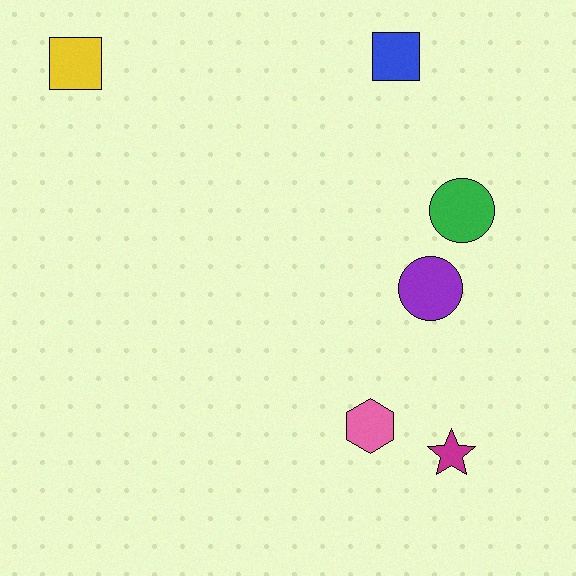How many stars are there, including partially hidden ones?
There is 1 star.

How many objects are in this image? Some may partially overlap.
There are 6 objects.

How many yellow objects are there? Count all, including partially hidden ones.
There is 1 yellow object.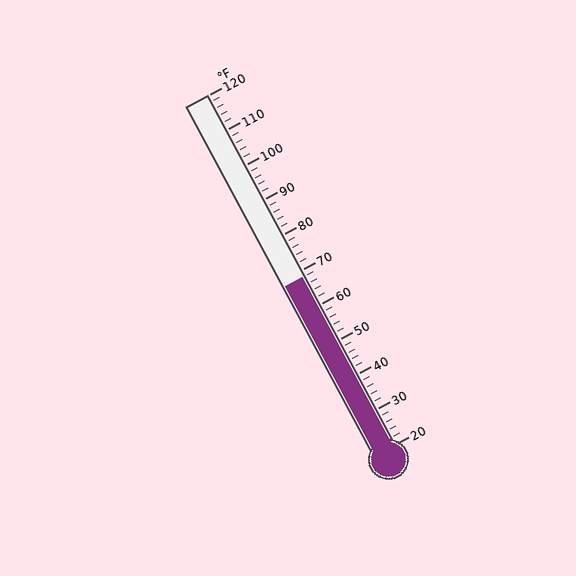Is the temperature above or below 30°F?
The temperature is above 30°F.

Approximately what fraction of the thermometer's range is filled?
The thermometer is filled to approximately 50% of its range.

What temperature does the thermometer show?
The thermometer shows approximately 68°F.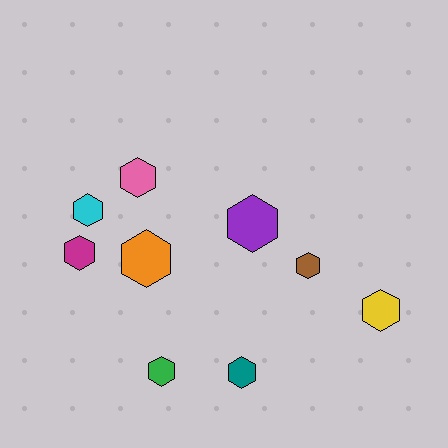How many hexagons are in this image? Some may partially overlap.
There are 9 hexagons.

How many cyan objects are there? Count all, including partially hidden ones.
There is 1 cyan object.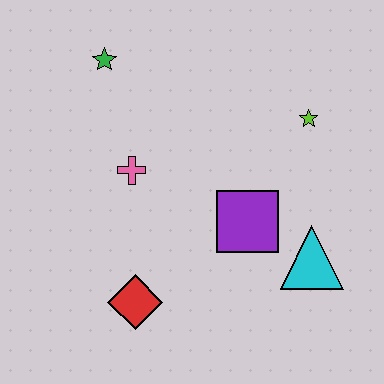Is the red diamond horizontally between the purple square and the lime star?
No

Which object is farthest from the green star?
The cyan triangle is farthest from the green star.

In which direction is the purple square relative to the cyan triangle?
The purple square is to the left of the cyan triangle.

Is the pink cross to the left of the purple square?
Yes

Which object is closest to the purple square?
The cyan triangle is closest to the purple square.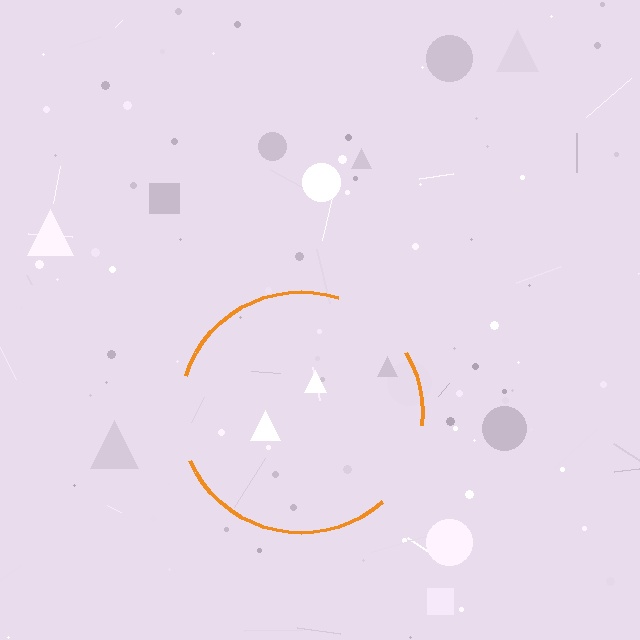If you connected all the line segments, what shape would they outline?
They would outline a circle.